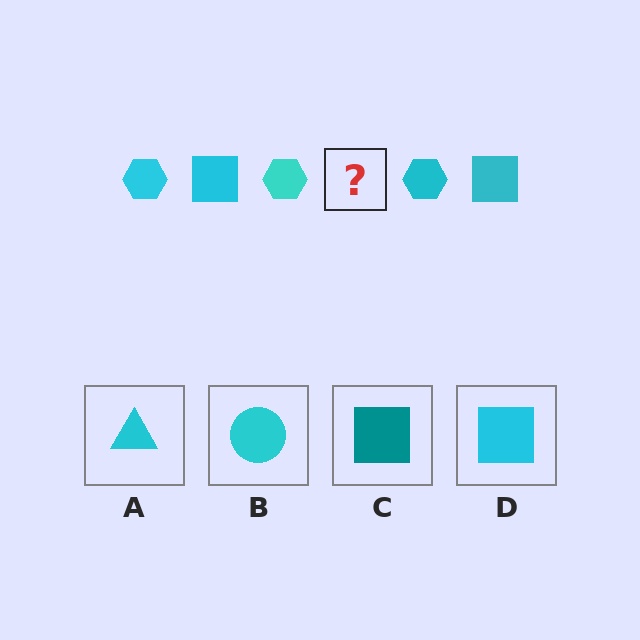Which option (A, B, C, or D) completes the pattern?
D.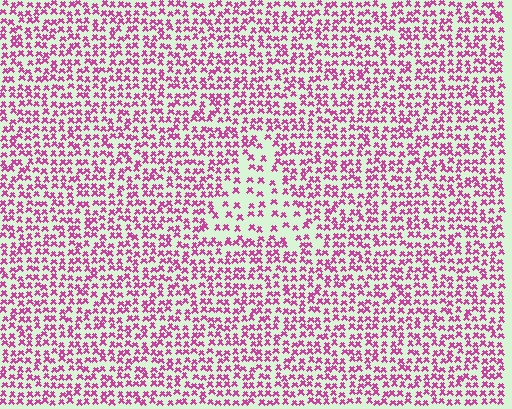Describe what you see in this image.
The image contains small magenta elements arranged at two different densities. A triangle-shaped region is visible where the elements are less densely packed than the surrounding area.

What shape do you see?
I see a triangle.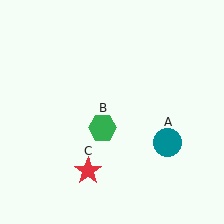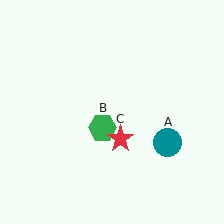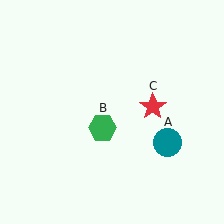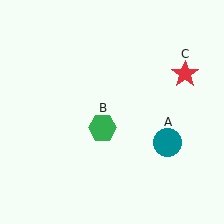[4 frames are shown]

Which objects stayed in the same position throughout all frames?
Teal circle (object A) and green hexagon (object B) remained stationary.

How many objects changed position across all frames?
1 object changed position: red star (object C).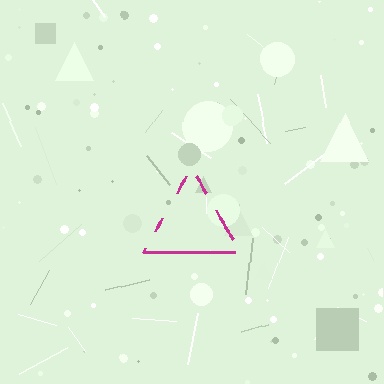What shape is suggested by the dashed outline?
The dashed outline suggests a triangle.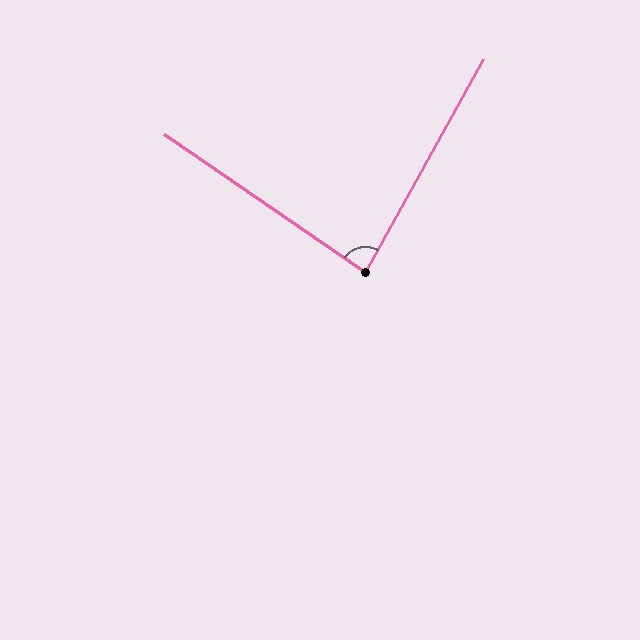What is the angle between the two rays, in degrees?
Approximately 85 degrees.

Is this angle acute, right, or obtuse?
It is acute.